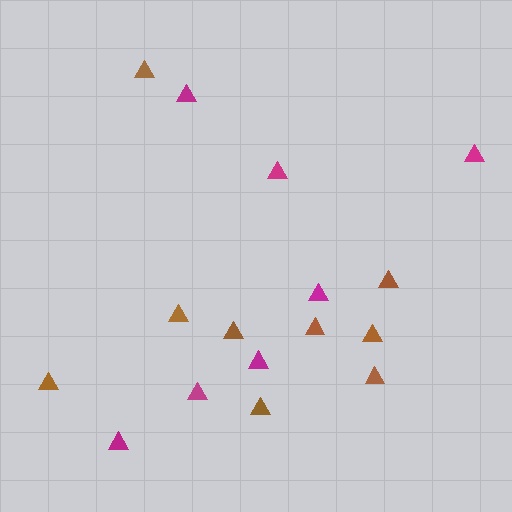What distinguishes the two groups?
There are 2 groups: one group of magenta triangles (7) and one group of brown triangles (9).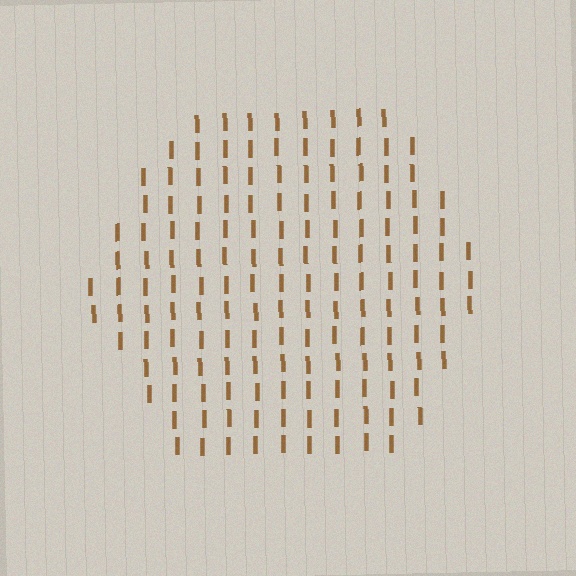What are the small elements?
The small elements are letter I's.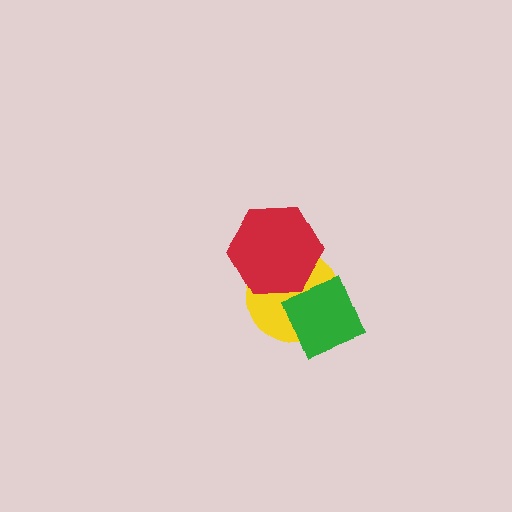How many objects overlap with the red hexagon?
2 objects overlap with the red hexagon.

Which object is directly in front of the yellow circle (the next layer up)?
The red hexagon is directly in front of the yellow circle.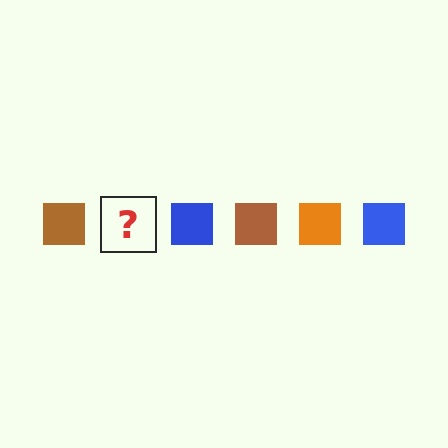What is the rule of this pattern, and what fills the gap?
The rule is that the pattern cycles through brown, orange, blue squares. The gap should be filled with an orange square.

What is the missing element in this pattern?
The missing element is an orange square.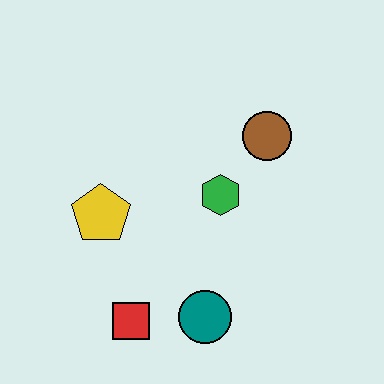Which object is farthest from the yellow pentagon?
The brown circle is farthest from the yellow pentagon.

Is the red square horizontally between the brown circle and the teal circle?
No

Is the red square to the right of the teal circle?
No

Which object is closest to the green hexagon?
The brown circle is closest to the green hexagon.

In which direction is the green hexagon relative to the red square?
The green hexagon is above the red square.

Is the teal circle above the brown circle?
No